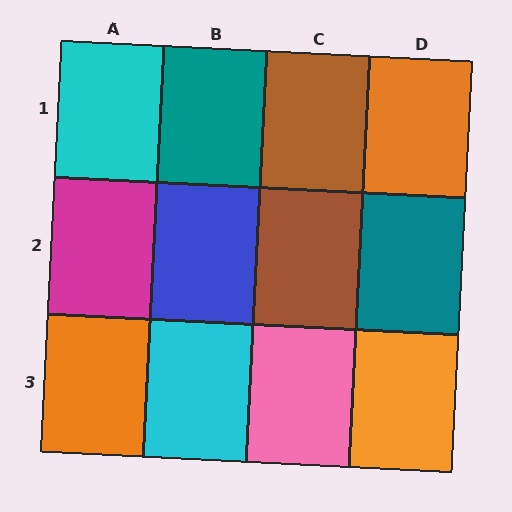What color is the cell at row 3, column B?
Cyan.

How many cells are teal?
2 cells are teal.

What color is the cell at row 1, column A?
Cyan.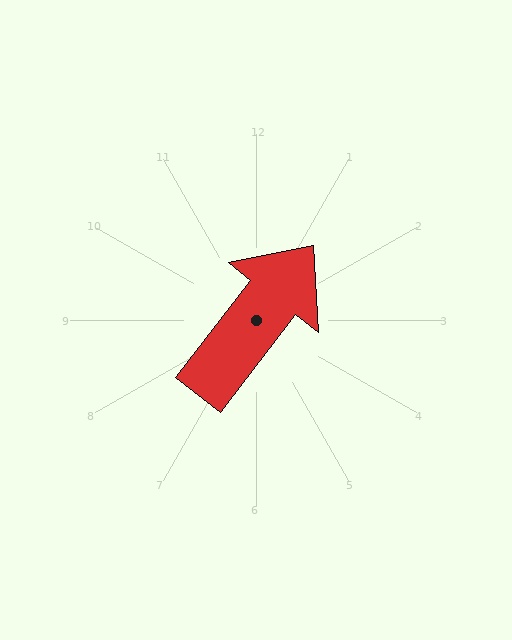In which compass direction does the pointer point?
Northeast.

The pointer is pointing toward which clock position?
Roughly 1 o'clock.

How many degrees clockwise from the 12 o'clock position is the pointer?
Approximately 38 degrees.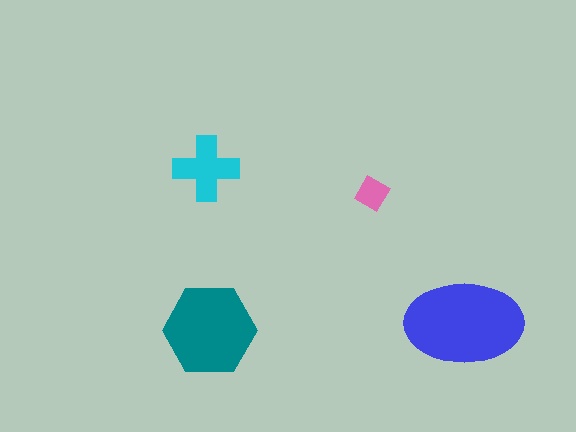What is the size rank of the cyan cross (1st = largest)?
3rd.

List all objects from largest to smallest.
The blue ellipse, the teal hexagon, the cyan cross, the pink diamond.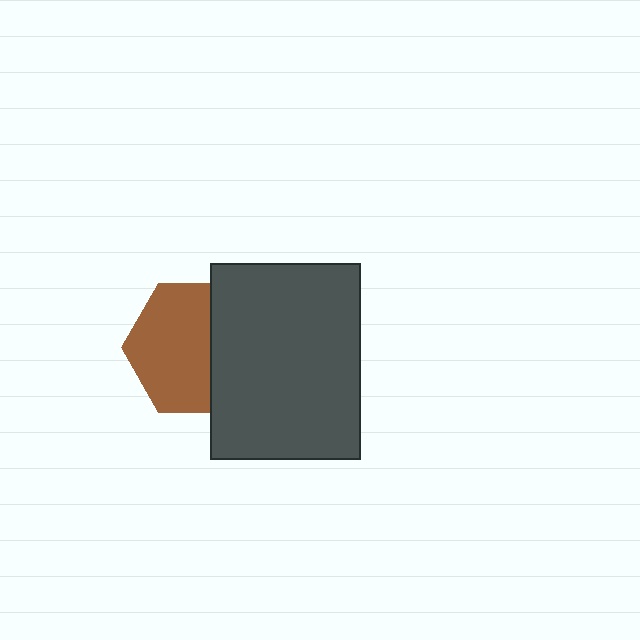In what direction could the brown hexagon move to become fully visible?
The brown hexagon could move left. That would shift it out from behind the dark gray rectangle entirely.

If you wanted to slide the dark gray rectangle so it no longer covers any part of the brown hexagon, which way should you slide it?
Slide it right — that is the most direct way to separate the two shapes.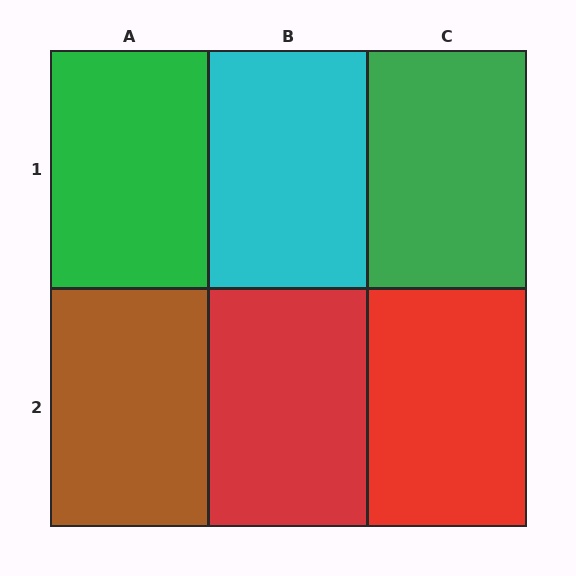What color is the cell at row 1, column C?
Green.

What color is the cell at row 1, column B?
Cyan.